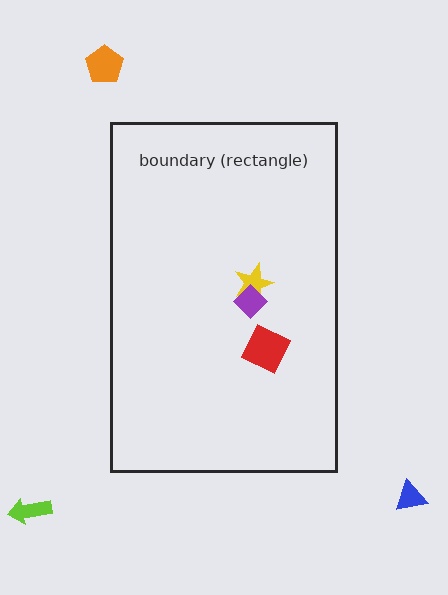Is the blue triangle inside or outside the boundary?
Outside.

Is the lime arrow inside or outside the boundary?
Outside.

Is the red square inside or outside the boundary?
Inside.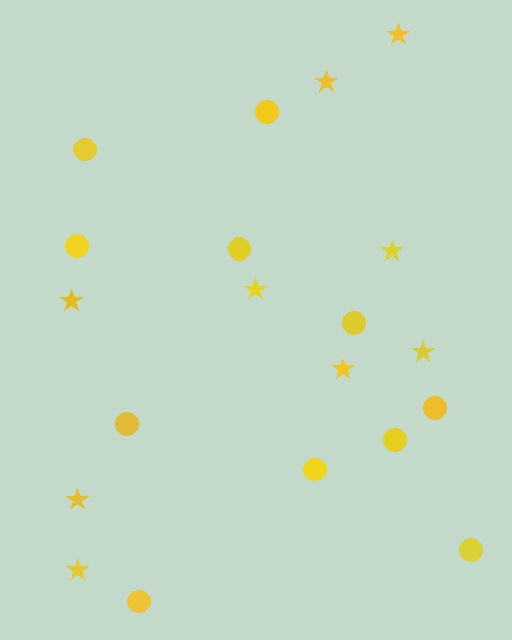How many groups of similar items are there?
There are 2 groups: one group of circles (11) and one group of stars (9).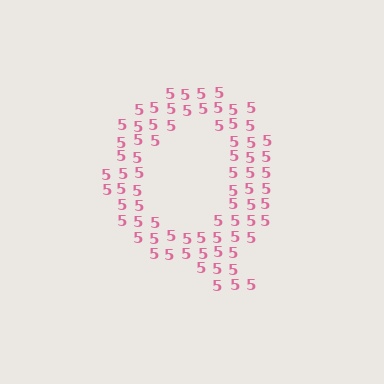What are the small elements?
The small elements are digit 5's.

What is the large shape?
The large shape is the letter Q.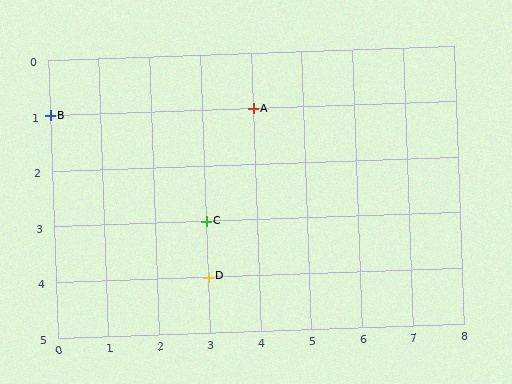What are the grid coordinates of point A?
Point A is at grid coordinates (4, 1).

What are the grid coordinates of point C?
Point C is at grid coordinates (3, 3).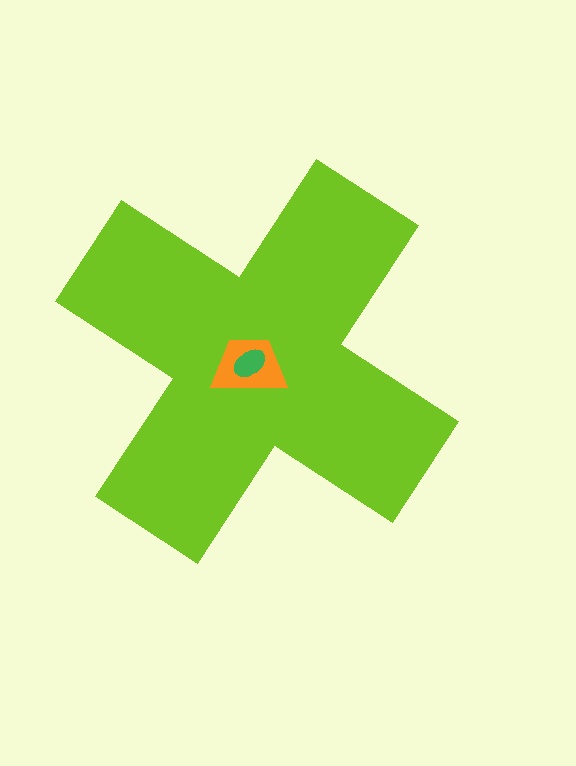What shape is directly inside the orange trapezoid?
The green ellipse.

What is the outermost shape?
The lime cross.